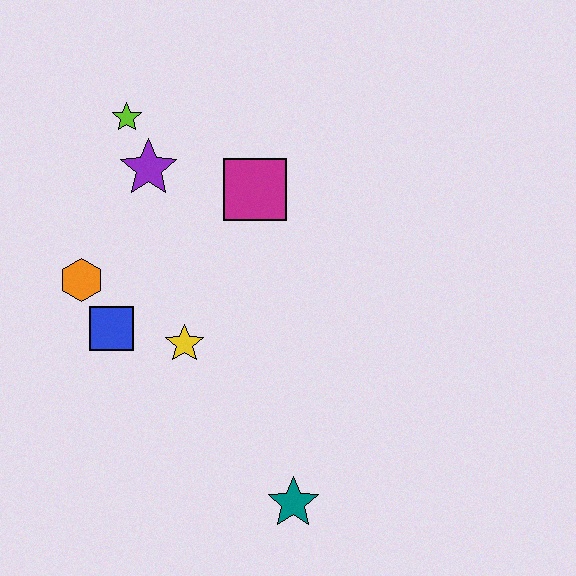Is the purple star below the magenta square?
No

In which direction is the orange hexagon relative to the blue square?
The orange hexagon is above the blue square.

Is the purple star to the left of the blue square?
No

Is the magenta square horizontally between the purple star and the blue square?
No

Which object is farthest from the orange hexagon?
The teal star is farthest from the orange hexagon.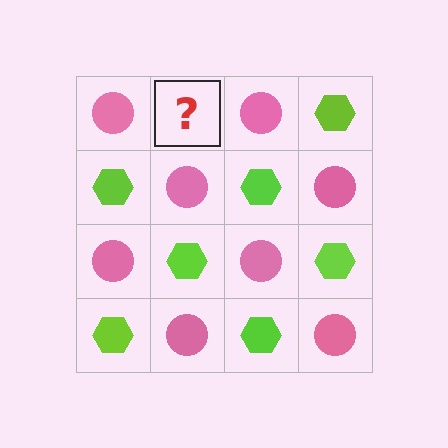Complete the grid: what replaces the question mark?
The question mark should be replaced with a lime hexagon.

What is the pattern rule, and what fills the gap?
The rule is that it alternates pink circle and lime hexagon in a checkerboard pattern. The gap should be filled with a lime hexagon.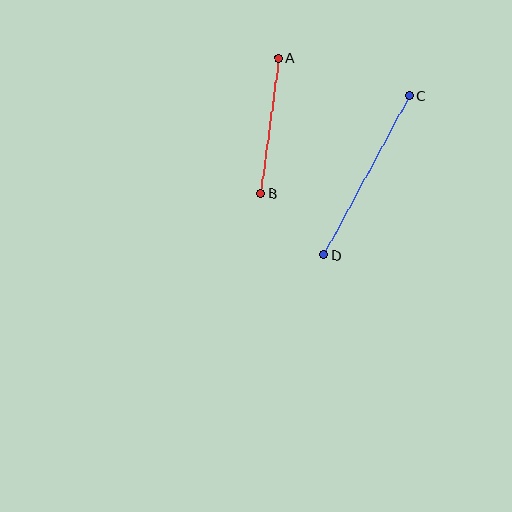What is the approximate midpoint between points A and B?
The midpoint is at approximately (270, 126) pixels.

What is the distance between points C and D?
The distance is approximately 181 pixels.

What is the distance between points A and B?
The distance is approximately 136 pixels.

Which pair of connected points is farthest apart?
Points C and D are farthest apart.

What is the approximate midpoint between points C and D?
The midpoint is at approximately (367, 175) pixels.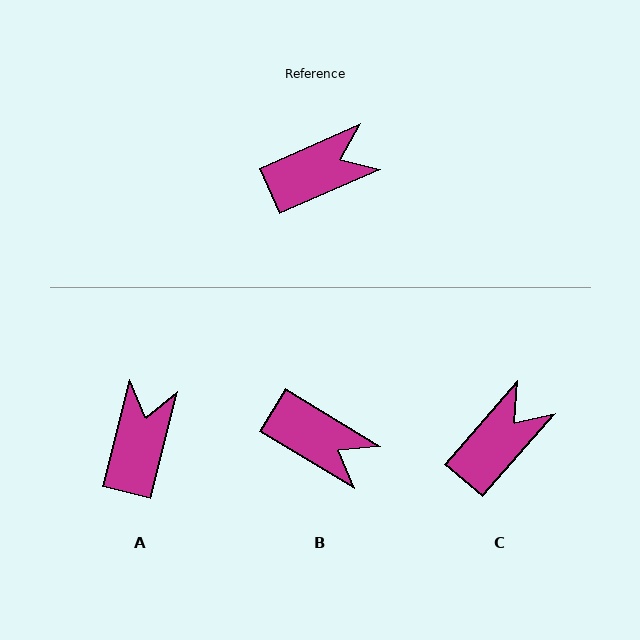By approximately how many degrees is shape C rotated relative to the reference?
Approximately 25 degrees counter-clockwise.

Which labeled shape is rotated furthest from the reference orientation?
B, about 55 degrees away.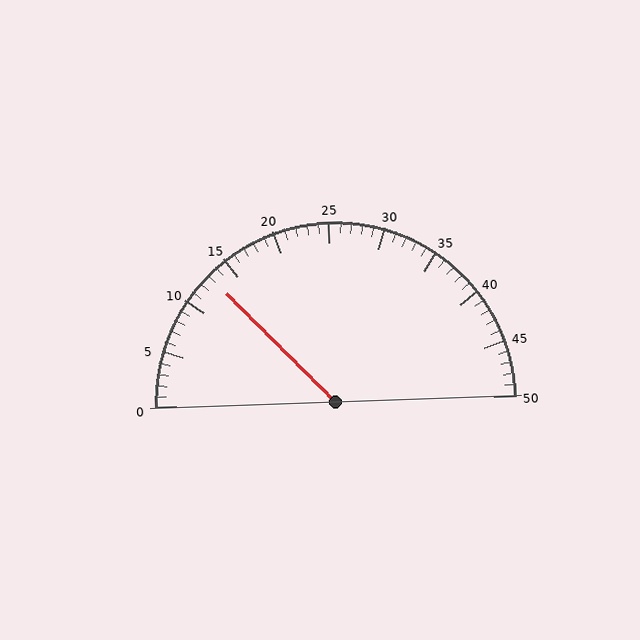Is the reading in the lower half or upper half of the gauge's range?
The reading is in the lower half of the range (0 to 50).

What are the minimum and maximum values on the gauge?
The gauge ranges from 0 to 50.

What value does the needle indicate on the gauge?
The needle indicates approximately 13.